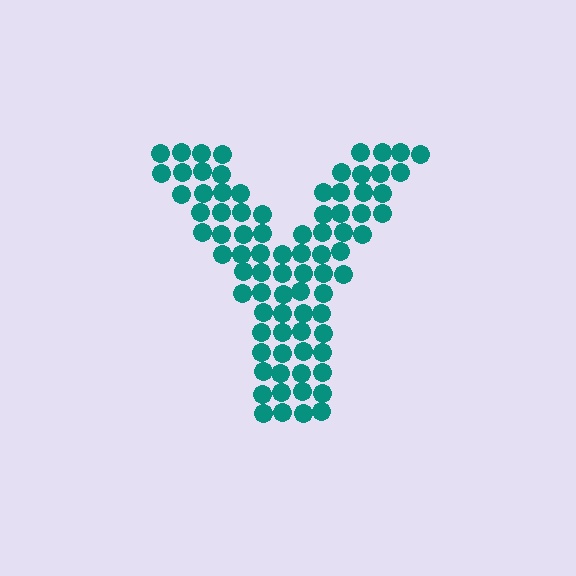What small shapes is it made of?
It is made of small circles.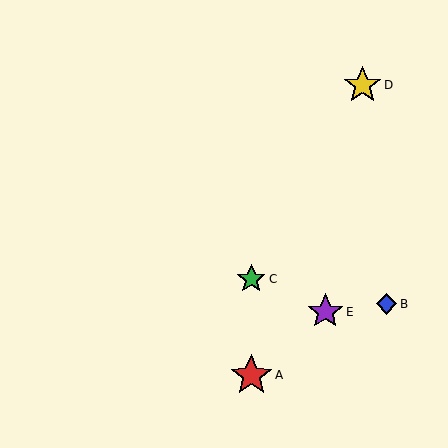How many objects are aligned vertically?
2 objects (A, C) are aligned vertically.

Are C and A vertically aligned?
Yes, both are at x≈251.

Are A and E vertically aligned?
No, A is at x≈251 and E is at x≈325.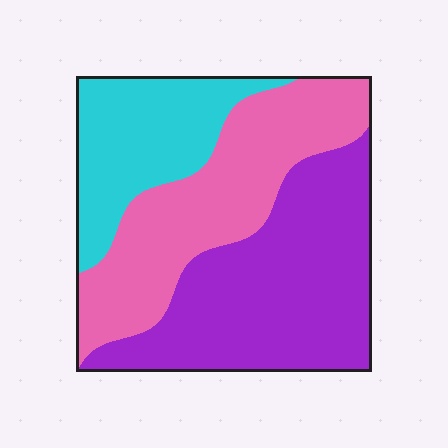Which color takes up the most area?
Purple, at roughly 45%.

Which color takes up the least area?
Cyan, at roughly 25%.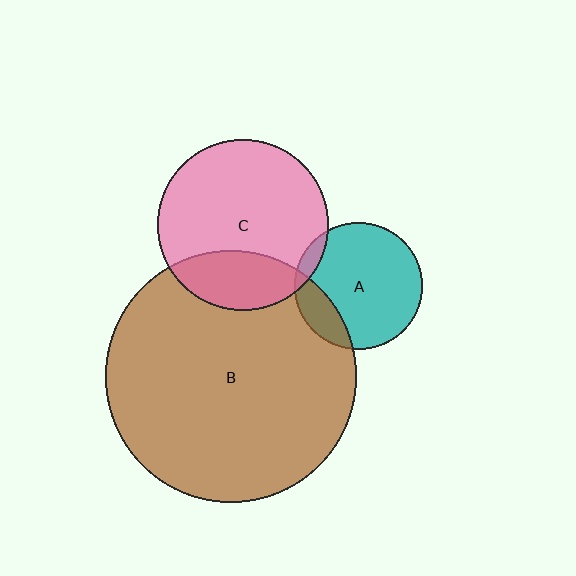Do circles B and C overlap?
Yes.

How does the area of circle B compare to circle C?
Approximately 2.2 times.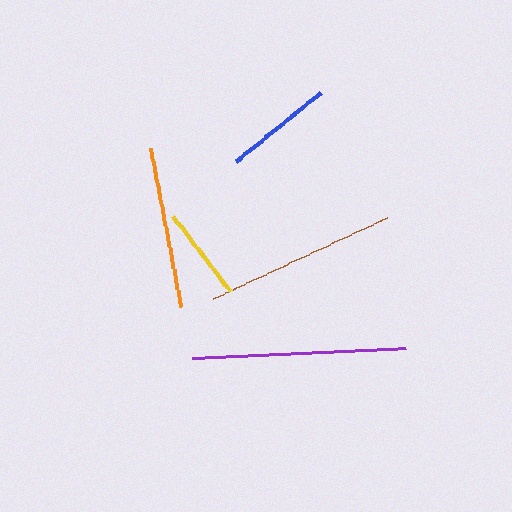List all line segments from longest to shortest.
From longest to shortest: purple, brown, orange, blue, yellow.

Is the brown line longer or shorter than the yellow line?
The brown line is longer than the yellow line.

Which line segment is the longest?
The purple line is the longest at approximately 214 pixels.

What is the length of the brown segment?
The brown segment is approximately 192 pixels long.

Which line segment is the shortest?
The yellow line is the shortest at approximately 95 pixels.